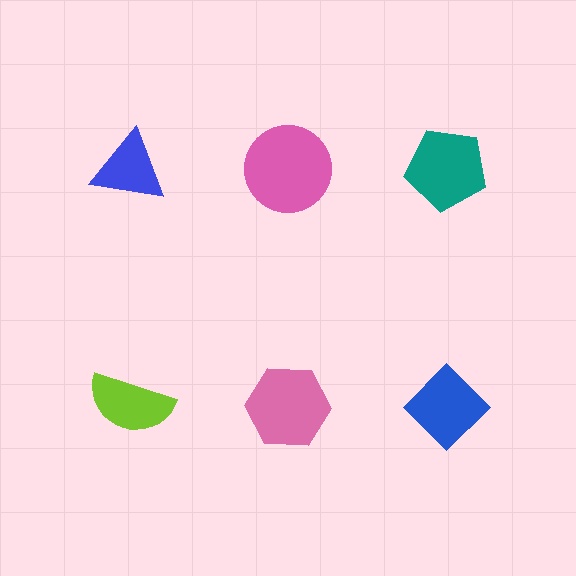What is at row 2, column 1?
A lime semicircle.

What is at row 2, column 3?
A blue diamond.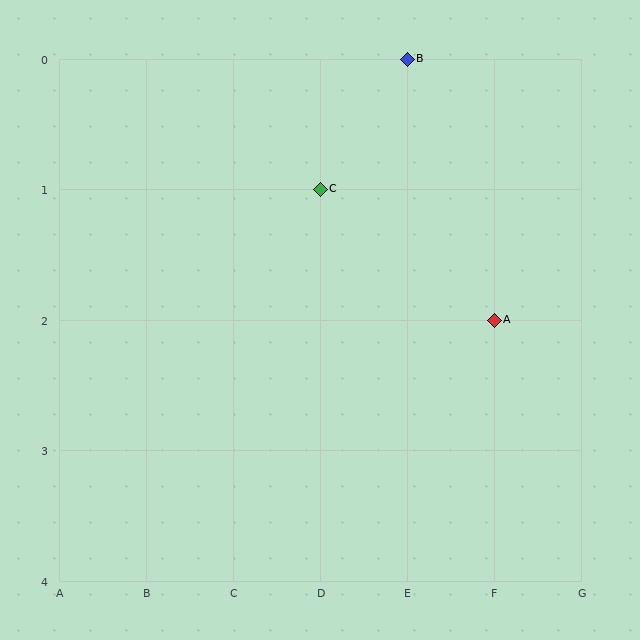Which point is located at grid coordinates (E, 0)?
Point B is at (E, 0).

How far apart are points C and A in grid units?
Points C and A are 2 columns and 1 row apart (about 2.2 grid units diagonally).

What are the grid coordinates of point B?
Point B is at grid coordinates (E, 0).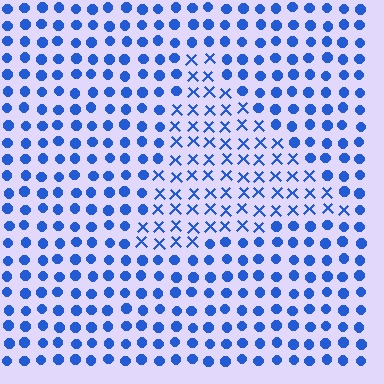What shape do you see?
I see a triangle.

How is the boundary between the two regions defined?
The boundary is defined by a change in element shape: X marks inside vs. circles outside. All elements share the same color and spacing.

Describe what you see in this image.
The image is filled with small blue elements arranged in a uniform grid. A triangle-shaped region contains X marks, while the surrounding area contains circles. The boundary is defined purely by the change in element shape.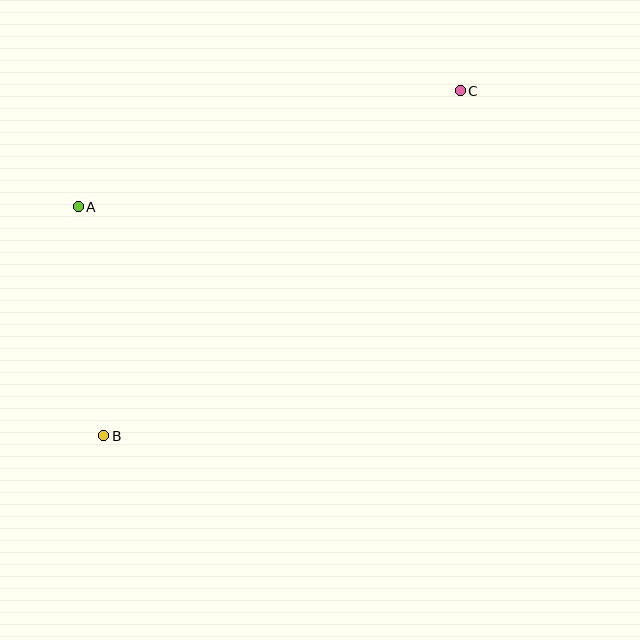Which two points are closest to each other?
Points A and B are closest to each other.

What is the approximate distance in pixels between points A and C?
The distance between A and C is approximately 399 pixels.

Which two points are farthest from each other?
Points B and C are farthest from each other.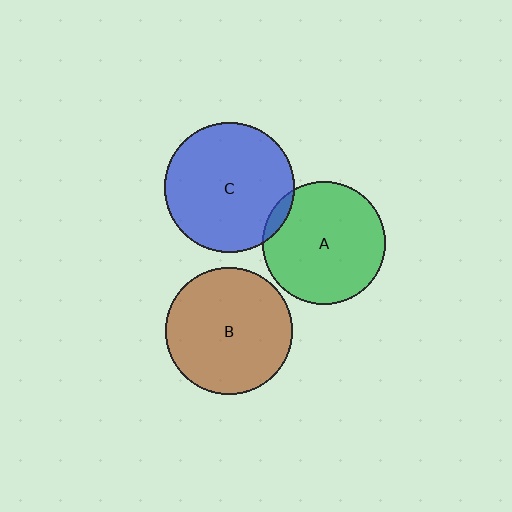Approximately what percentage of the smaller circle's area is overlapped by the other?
Approximately 5%.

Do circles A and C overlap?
Yes.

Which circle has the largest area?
Circle C (blue).